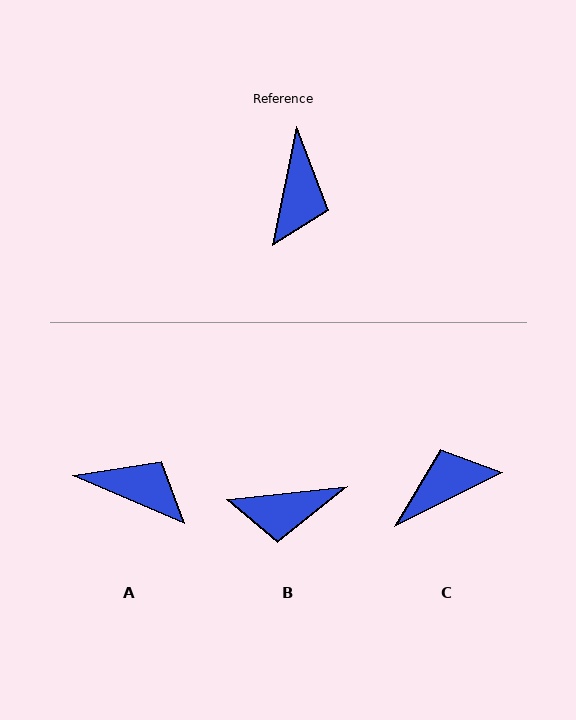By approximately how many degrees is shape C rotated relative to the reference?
Approximately 128 degrees counter-clockwise.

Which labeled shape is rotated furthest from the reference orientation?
C, about 128 degrees away.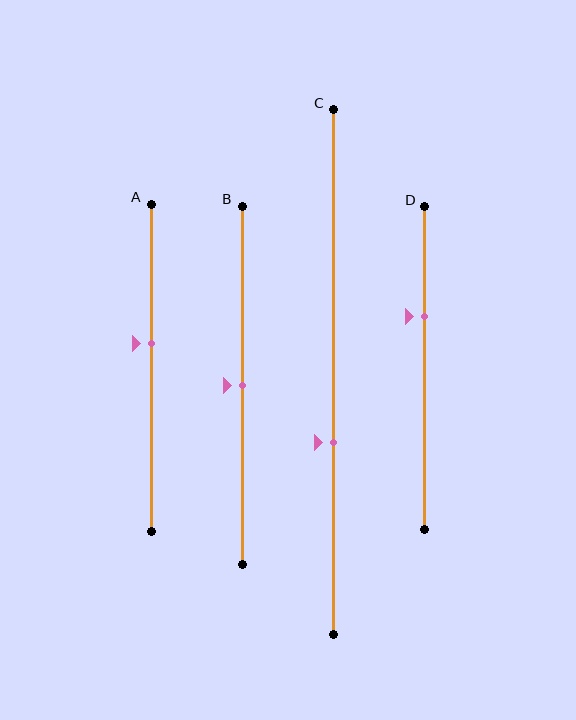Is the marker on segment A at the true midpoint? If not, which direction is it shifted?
No, the marker on segment A is shifted upward by about 8% of the segment length.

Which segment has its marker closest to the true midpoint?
Segment B has its marker closest to the true midpoint.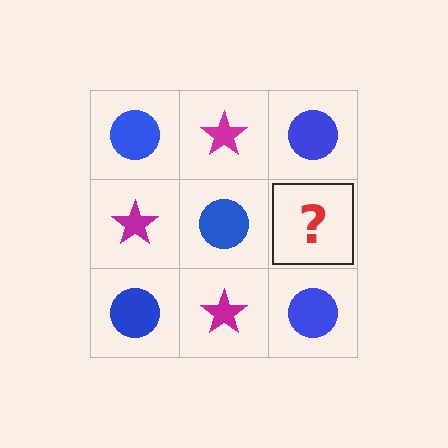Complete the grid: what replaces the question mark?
The question mark should be replaced with a magenta star.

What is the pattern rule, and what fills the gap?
The rule is that it alternates blue circle and magenta star in a checkerboard pattern. The gap should be filled with a magenta star.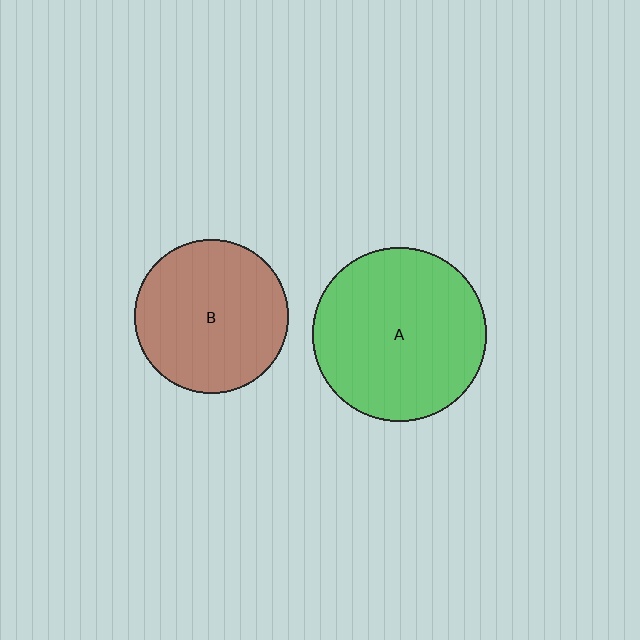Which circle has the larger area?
Circle A (green).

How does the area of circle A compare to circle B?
Approximately 1.3 times.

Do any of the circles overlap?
No, none of the circles overlap.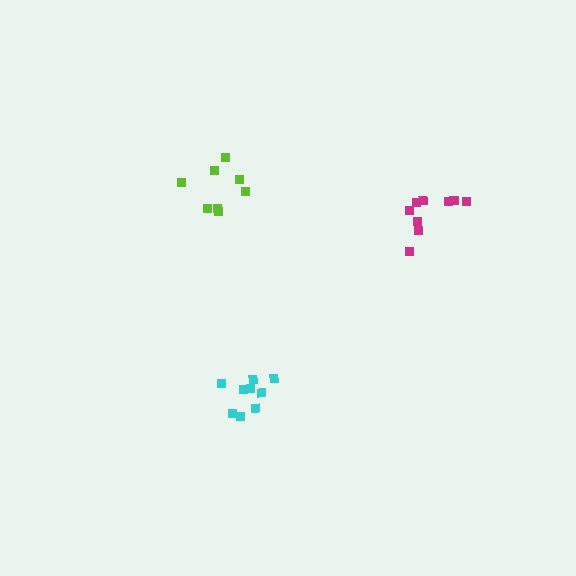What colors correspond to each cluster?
The clusters are colored: cyan, magenta, lime.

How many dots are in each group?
Group 1: 9 dots, Group 2: 9 dots, Group 3: 8 dots (26 total).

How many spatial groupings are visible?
There are 3 spatial groupings.